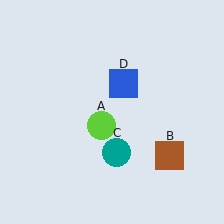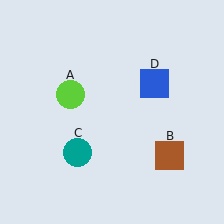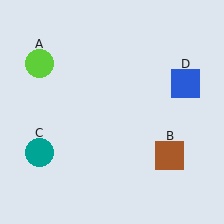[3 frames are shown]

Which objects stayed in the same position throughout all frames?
Brown square (object B) remained stationary.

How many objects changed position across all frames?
3 objects changed position: lime circle (object A), teal circle (object C), blue square (object D).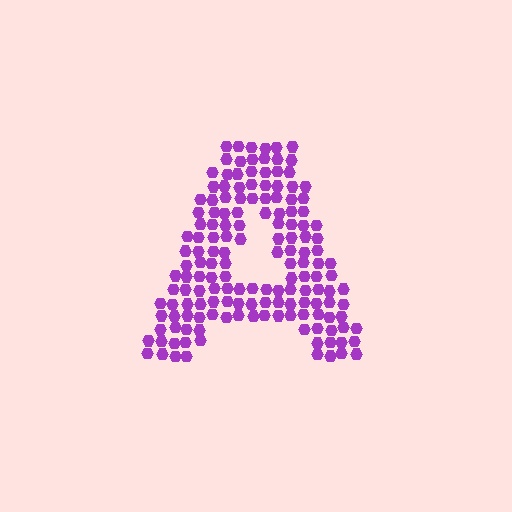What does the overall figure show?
The overall figure shows the letter A.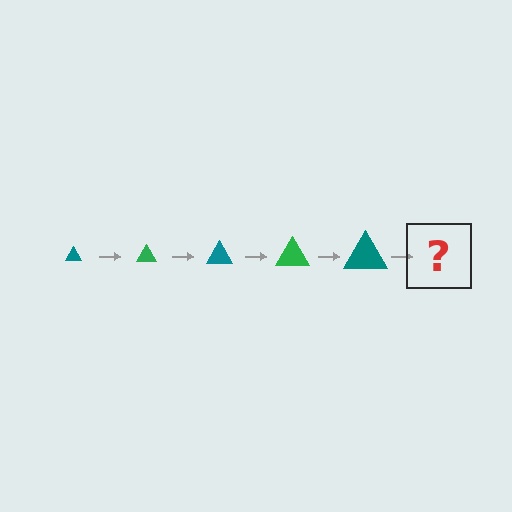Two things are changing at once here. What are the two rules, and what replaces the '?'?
The two rules are that the triangle grows larger each step and the color cycles through teal and green. The '?' should be a green triangle, larger than the previous one.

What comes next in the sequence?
The next element should be a green triangle, larger than the previous one.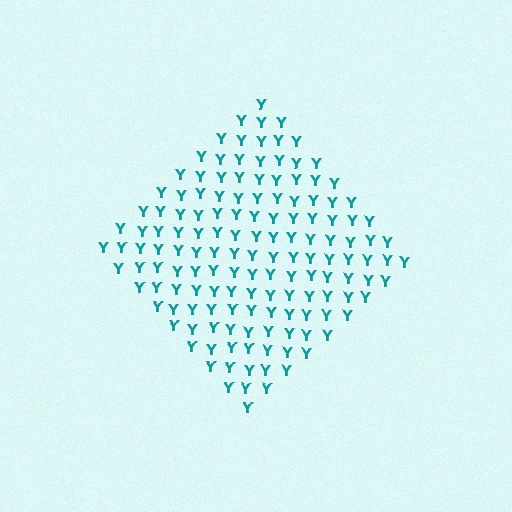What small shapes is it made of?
It is made of small letter Y's.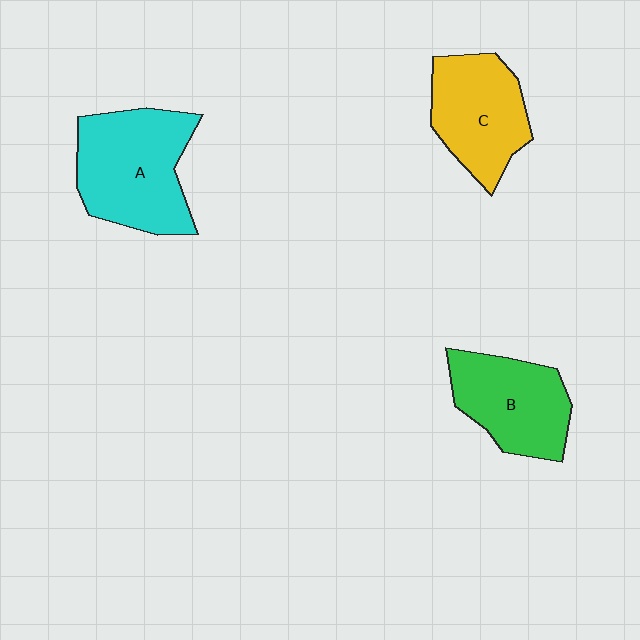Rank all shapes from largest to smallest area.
From largest to smallest: A (cyan), C (yellow), B (green).